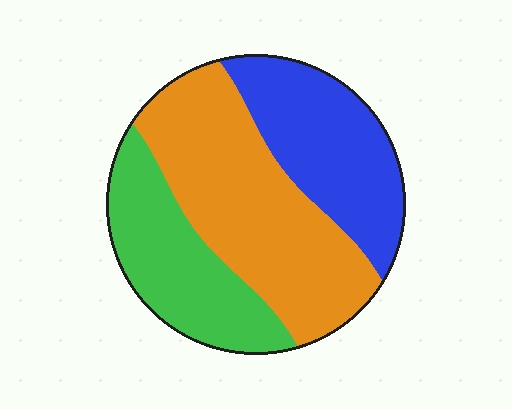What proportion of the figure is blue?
Blue takes up about one quarter (1/4) of the figure.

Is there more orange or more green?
Orange.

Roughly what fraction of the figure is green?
Green takes up about one quarter (1/4) of the figure.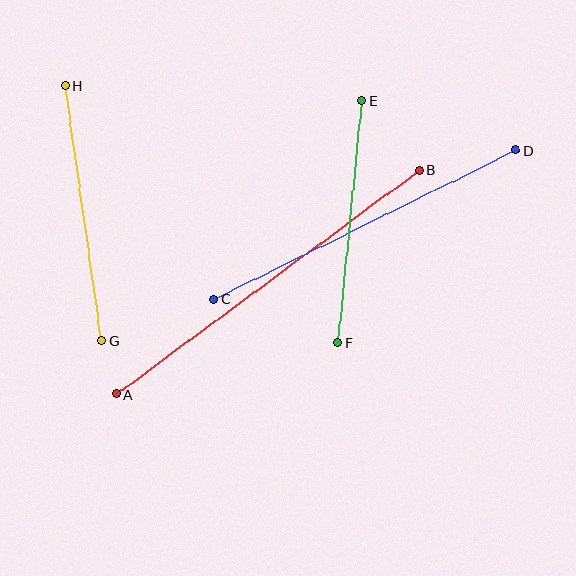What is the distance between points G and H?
The distance is approximately 259 pixels.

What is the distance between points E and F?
The distance is approximately 243 pixels.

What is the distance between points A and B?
The distance is approximately 377 pixels.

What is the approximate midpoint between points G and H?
The midpoint is at approximately (84, 213) pixels.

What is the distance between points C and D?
The distance is approximately 337 pixels.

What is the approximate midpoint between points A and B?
The midpoint is at approximately (268, 282) pixels.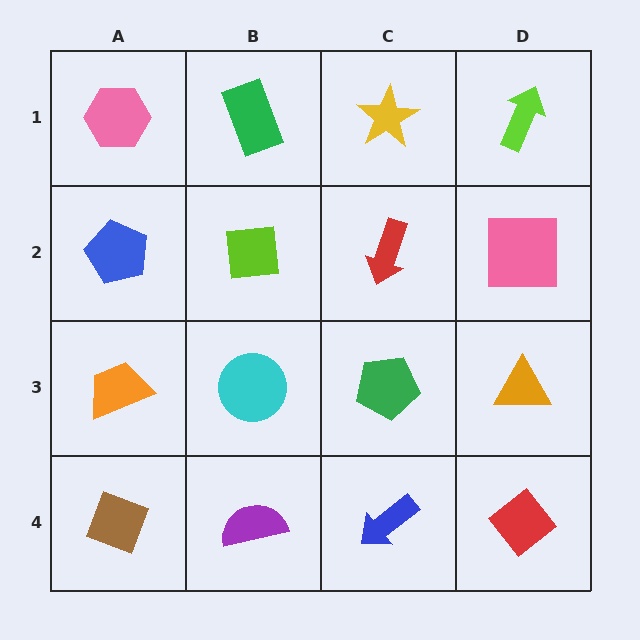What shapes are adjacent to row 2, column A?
A pink hexagon (row 1, column A), an orange trapezoid (row 3, column A), a lime square (row 2, column B).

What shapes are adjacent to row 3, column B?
A lime square (row 2, column B), a purple semicircle (row 4, column B), an orange trapezoid (row 3, column A), a green pentagon (row 3, column C).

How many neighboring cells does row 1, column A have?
2.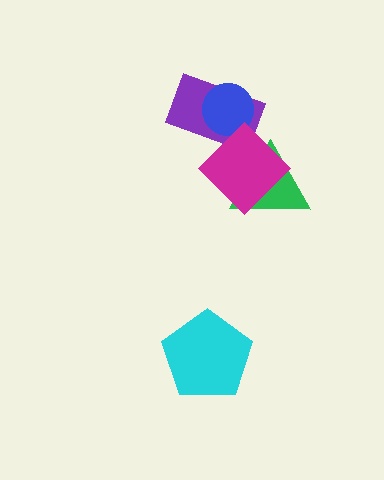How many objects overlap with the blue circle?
1 object overlaps with the blue circle.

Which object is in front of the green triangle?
The magenta diamond is in front of the green triangle.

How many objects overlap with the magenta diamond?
2 objects overlap with the magenta diamond.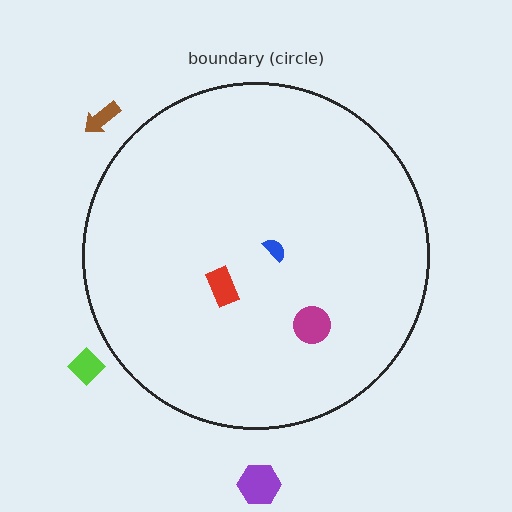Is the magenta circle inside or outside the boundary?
Inside.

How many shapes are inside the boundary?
3 inside, 3 outside.